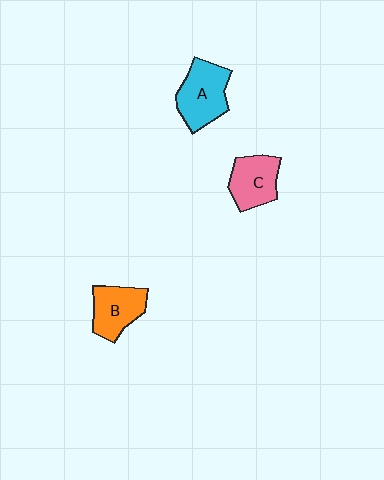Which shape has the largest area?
Shape A (cyan).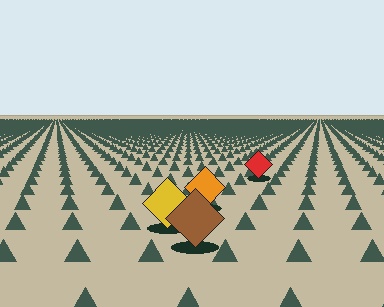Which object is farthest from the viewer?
The red diamond is farthest from the viewer. It appears smaller and the ground texture around it is denser.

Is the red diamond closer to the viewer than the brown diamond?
No. The brown diamond is closer — you can tell from the texture gradient: the ground texture is coarser near it.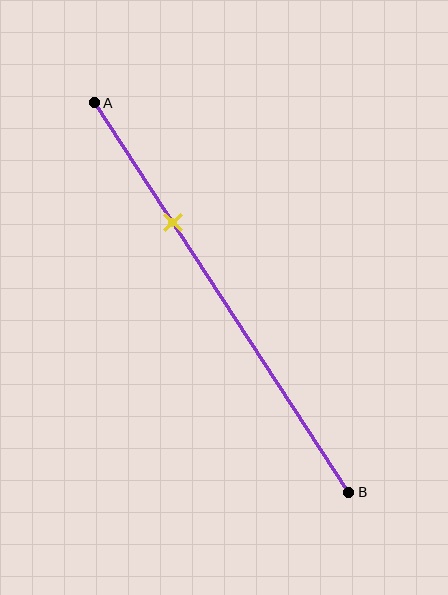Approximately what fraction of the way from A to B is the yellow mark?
The yellow mark is approximately 30% of the way from A to B.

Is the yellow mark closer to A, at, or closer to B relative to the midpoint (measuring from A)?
The yellow mark is closer to point A than the midpoint of segment AB.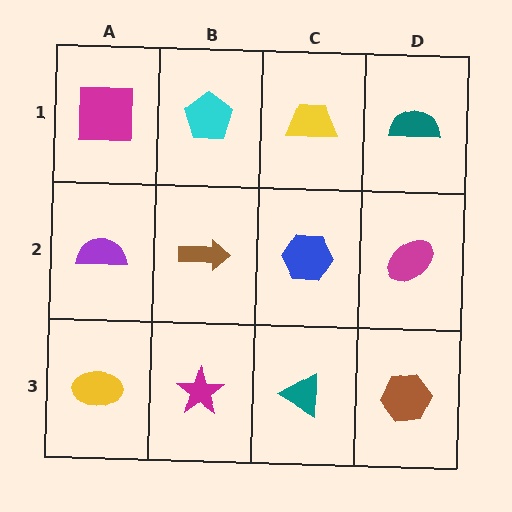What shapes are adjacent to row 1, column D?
A magenta ellipse (row 2, column D), a yellow trapezoid (row 1, column C).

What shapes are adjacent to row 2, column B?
A cyan pentagon (row 1, column B), a magenta star (row 3, column B), a purple semicircle (row 2, column A), a blue hexagon (row 2, column C).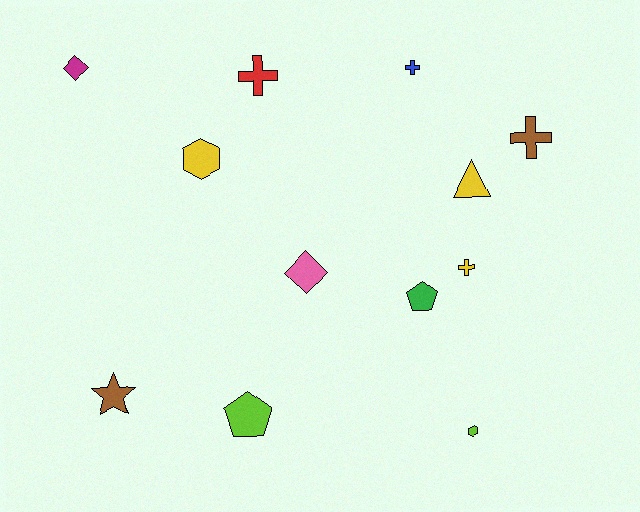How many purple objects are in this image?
There are no purple objects.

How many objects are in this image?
There are 12 objects.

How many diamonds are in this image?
There are 2 diamonds.